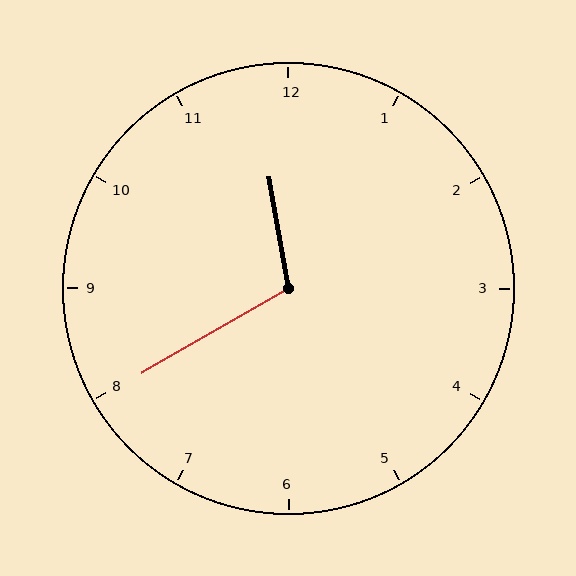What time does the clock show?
11:40.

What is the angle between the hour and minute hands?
Approximately 110 degrees.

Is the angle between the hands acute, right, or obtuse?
It is obtuse.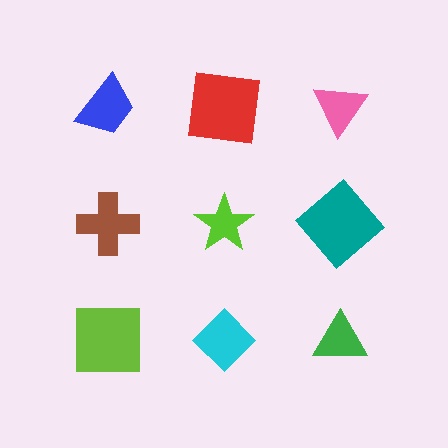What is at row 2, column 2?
A lime star.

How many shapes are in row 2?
3 shapes.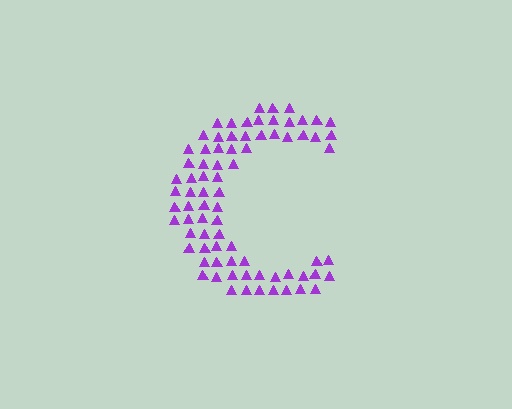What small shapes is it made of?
It is made of small triangles.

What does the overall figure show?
The overall figure shows the letter C.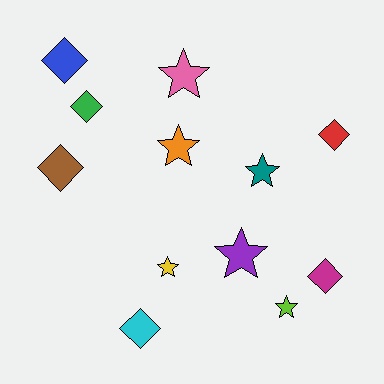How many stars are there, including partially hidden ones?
There are 6 stars.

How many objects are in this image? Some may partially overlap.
There are 12 objects.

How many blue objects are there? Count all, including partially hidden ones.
There is 1 blue object.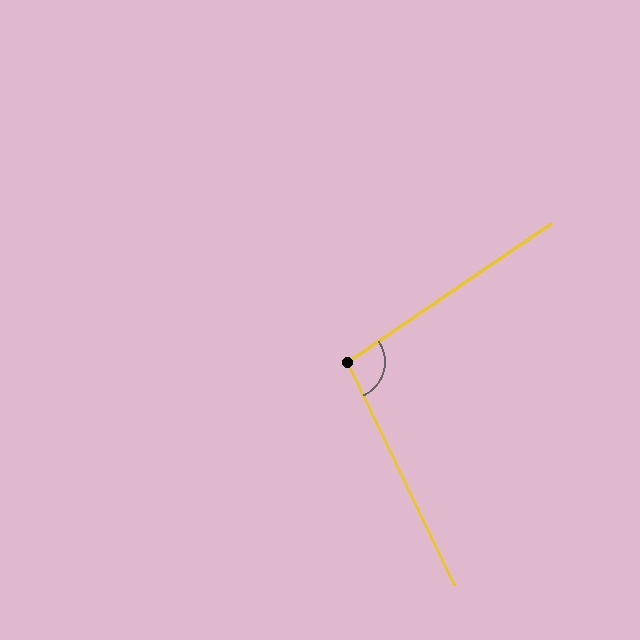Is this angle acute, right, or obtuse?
It is obtuse.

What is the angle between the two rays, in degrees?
Approximately 99 degrees.